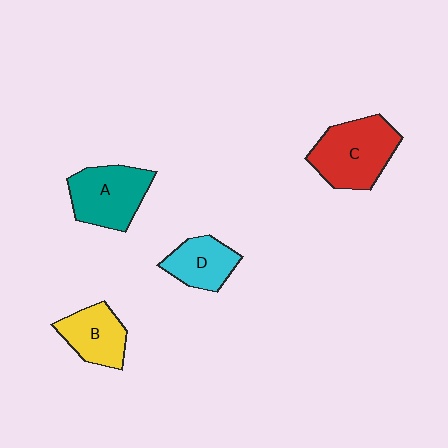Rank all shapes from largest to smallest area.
From largest to smallest: C (red), A (teal), B (yellow), D (cyan).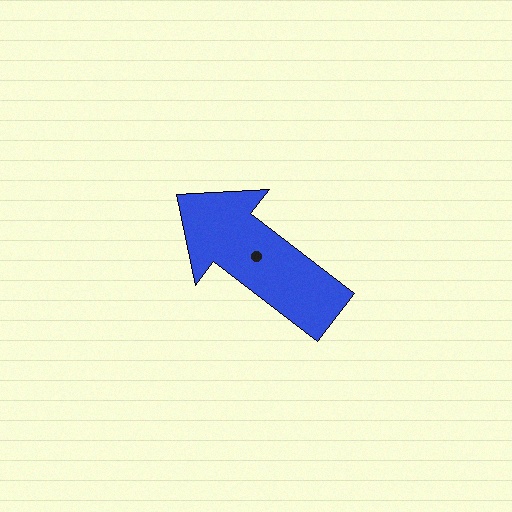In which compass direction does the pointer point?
Northwest.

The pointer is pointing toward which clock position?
Roughly 10 o'clock.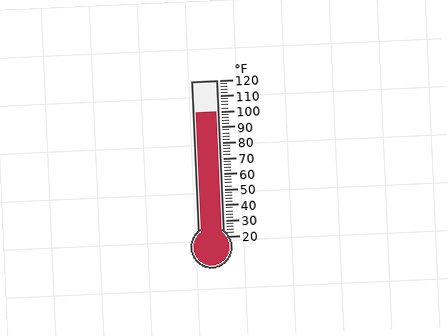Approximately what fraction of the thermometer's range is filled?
The thermometer is filled to approximately 80% of its range.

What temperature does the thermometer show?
The thermometer shows approximately 100°F.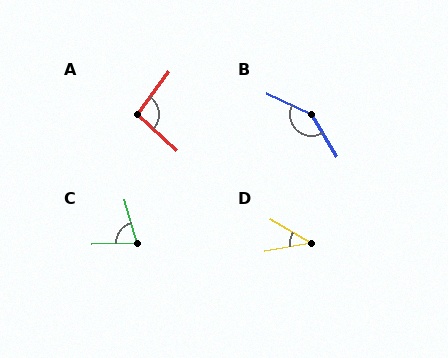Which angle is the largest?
B, at approximately 147 degrees.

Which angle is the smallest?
D, at approximately 40 degrees.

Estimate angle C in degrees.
Approximately 75 degrees.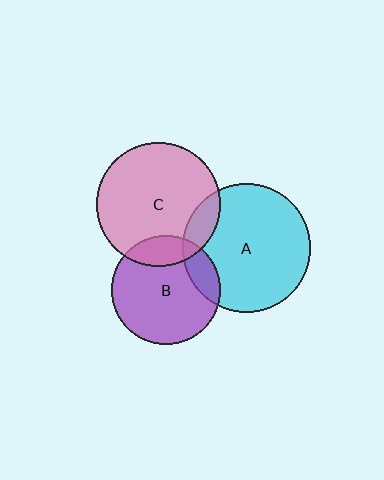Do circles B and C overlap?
Yes.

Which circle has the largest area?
Circle A (cyan).